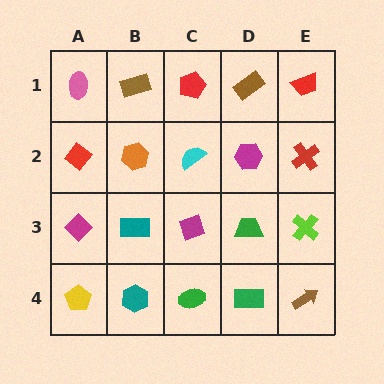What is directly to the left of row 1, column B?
A pink ellipse.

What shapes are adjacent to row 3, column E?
A red cross (row 2, column E), a brown arrow (row 4, column E), a green trapezoid (row 3, column D).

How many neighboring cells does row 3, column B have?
4.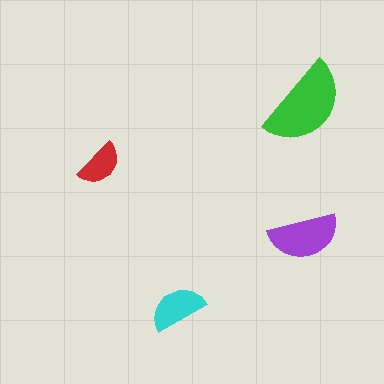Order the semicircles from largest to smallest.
the green one, the purple one, the cyan one, the red one.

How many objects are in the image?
There are 4 objects in the image.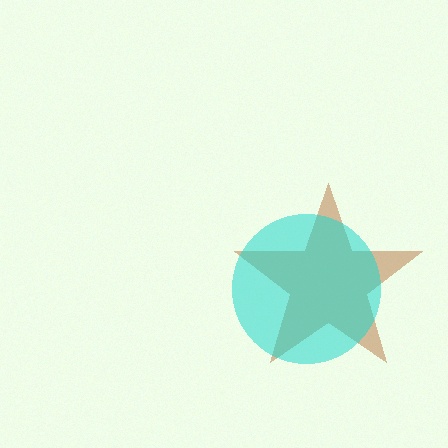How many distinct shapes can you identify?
There are 2 distinct shapes: a brown star, a cyan circle.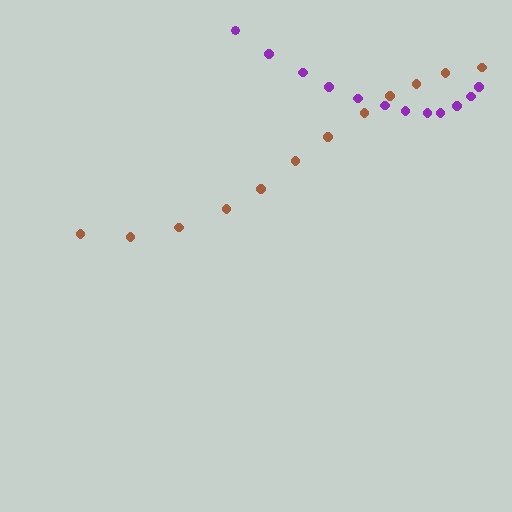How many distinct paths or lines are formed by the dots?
There are 2 distinct paths.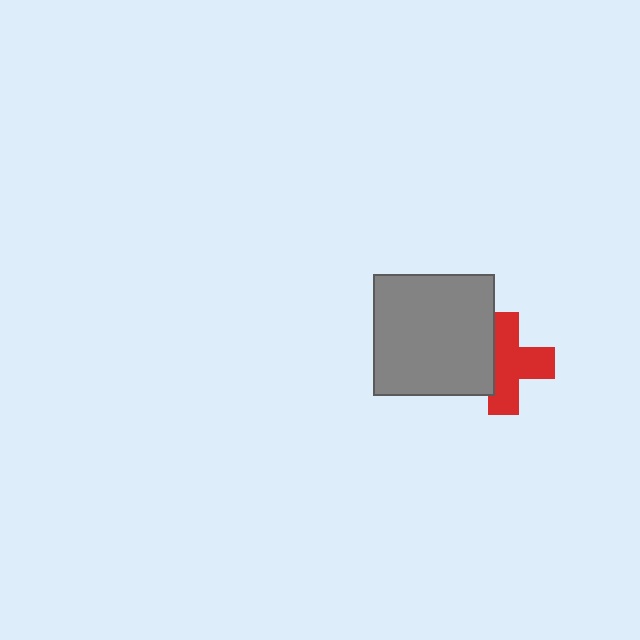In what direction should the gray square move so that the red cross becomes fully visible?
The gray square should move left. That is the shortest direction to clear the overlap and leave the red cross fully visible.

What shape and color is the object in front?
The object in front is a gray square.